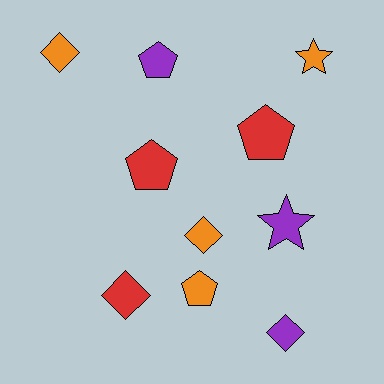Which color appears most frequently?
Orange, with 4 objects.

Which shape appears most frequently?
Diamond, with 4 objects.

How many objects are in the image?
There are 10 objects.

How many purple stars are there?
There is 1 purple star.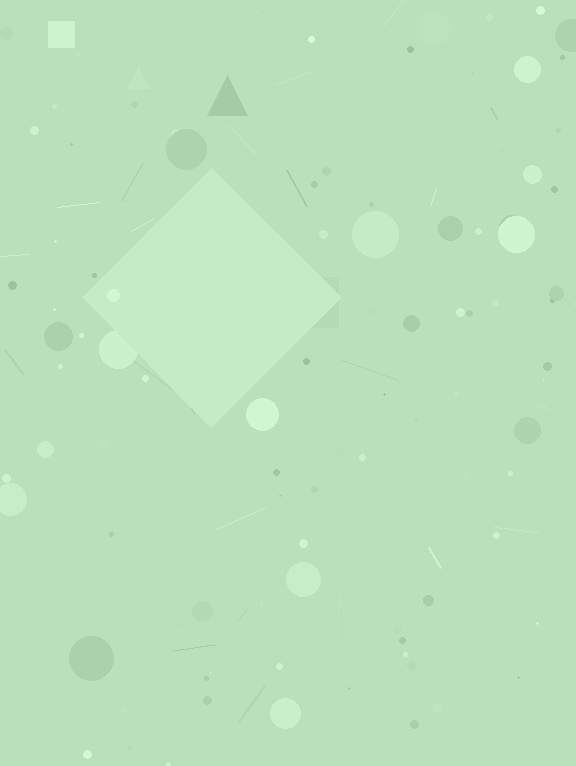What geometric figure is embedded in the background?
A diamond is embedded in the background.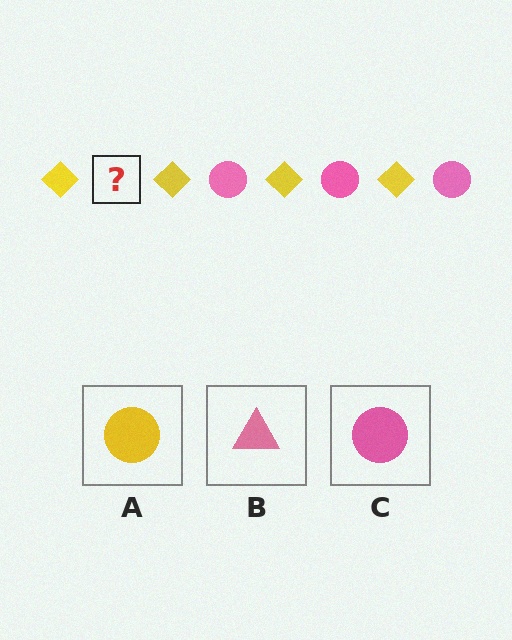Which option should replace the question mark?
Option C.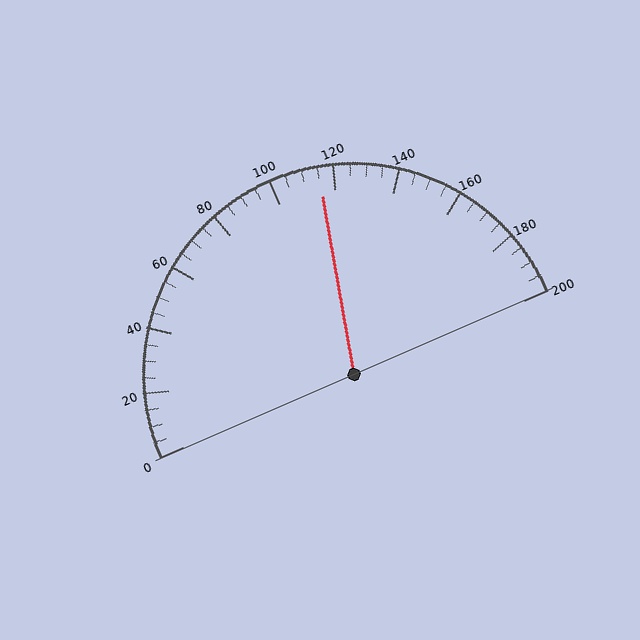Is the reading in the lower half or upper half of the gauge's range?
The reading is in the upper half of the range (0 to 200).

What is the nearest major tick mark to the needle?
The nearest major tick mark is 120.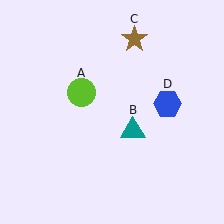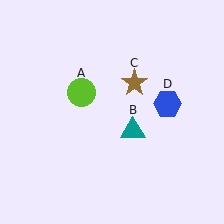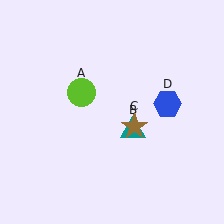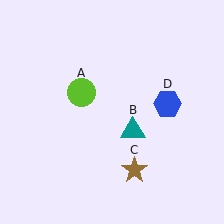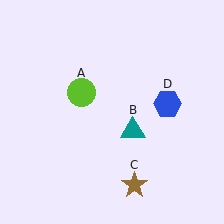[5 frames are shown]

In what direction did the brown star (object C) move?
The brown star (object C) moved down.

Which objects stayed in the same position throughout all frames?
Lime circle (object A) and teal triangle (object B) and blue hexagon (object D) remained stationary.